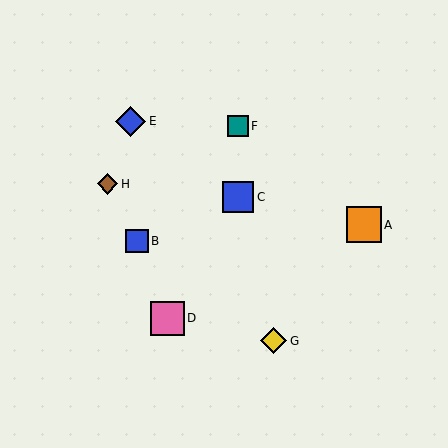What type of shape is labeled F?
Shape F is a teal square.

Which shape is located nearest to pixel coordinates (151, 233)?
The blue square (labeled B) at (137, 241) is nearest to that location.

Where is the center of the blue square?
The center of the blue square is at (238, 197).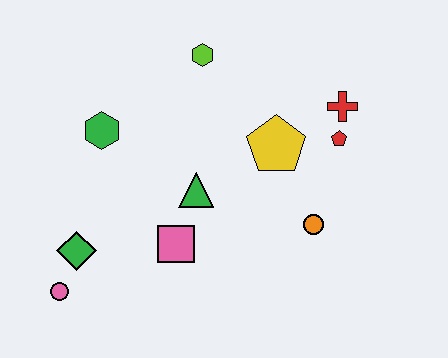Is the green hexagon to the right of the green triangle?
No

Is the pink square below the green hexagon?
Yes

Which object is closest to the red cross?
The red pentagon is closest to the red cross.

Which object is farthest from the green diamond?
The red cross is farthest from the green diamond.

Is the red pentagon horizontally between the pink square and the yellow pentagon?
No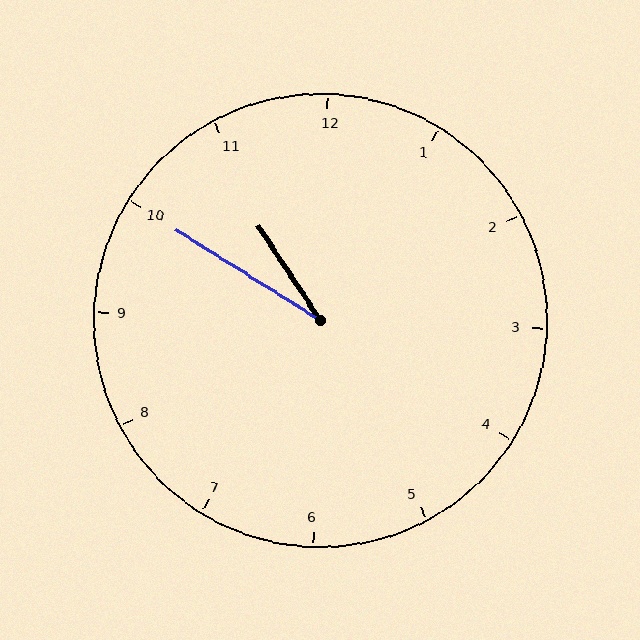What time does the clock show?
10:50.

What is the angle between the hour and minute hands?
Approximately 25 degrees.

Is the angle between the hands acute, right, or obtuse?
It is acute.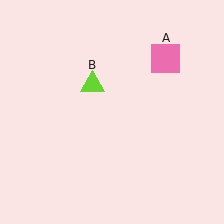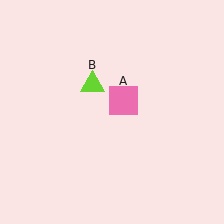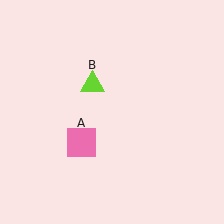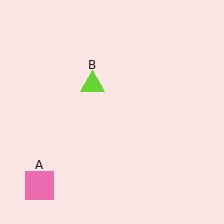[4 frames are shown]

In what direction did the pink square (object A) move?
The pink square (object A) moved down and to the left.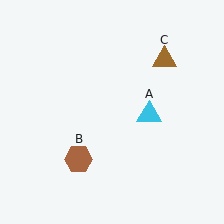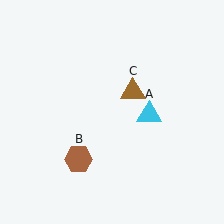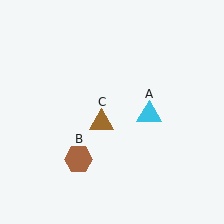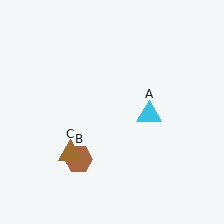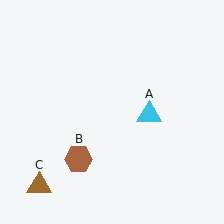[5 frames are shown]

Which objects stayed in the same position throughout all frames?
Cyan triangle (object A) and brown hexagon (object B) remained stationary.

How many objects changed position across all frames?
1 object changed position: brown triangle (object C).